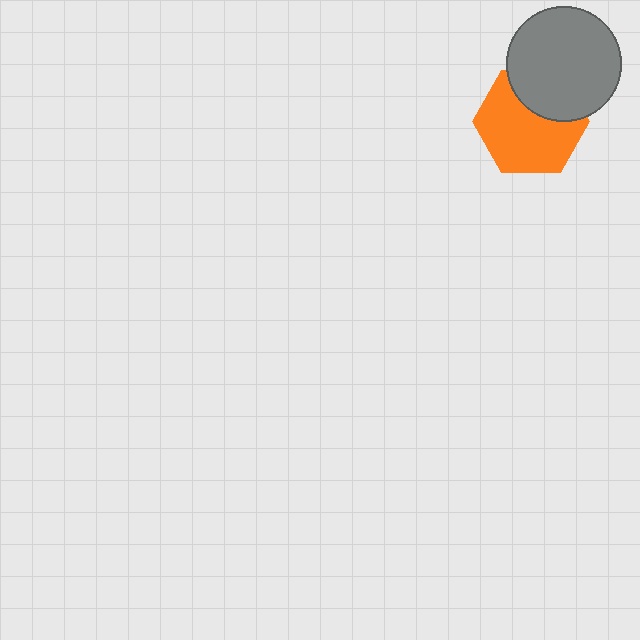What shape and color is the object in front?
The object in front is a gray circle.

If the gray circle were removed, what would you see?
You would see the complete orange hexagon.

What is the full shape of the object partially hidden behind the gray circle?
The partially hidden object is an orange hexagon.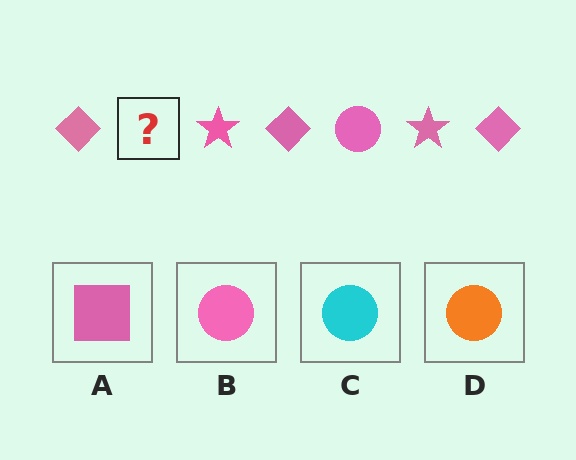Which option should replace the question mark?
Option B.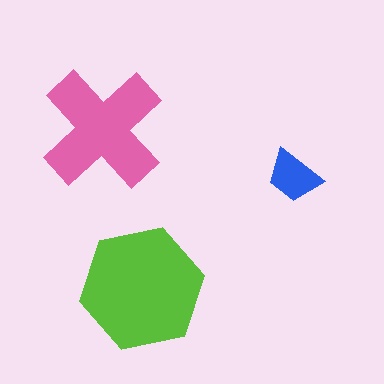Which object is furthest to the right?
The blue trapezoid is rightmost.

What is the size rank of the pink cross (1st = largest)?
2nd.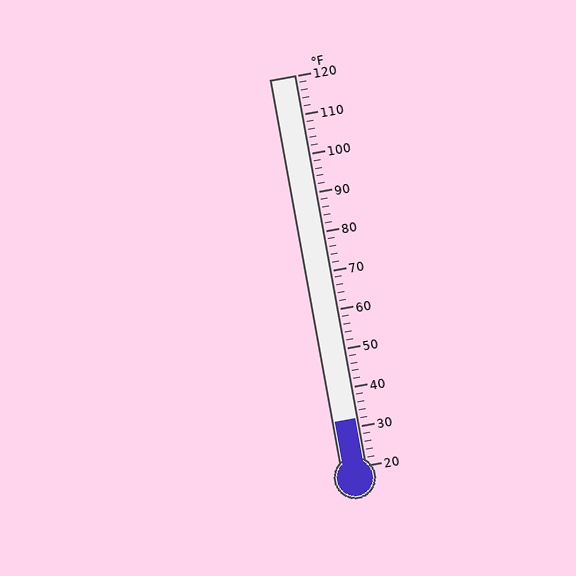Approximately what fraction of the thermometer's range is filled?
The thermometer is filled to approximately 10% of its range.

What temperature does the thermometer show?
The thermometer shows approximately 32°F.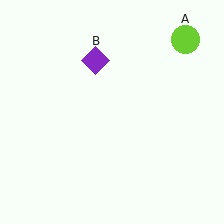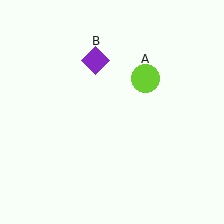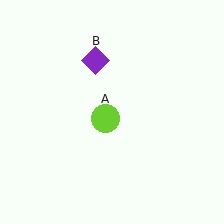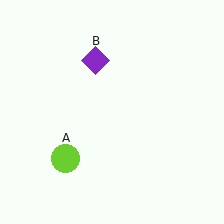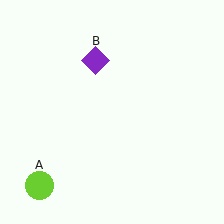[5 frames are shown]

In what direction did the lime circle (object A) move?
The lime circle (object A) moved down and to the left.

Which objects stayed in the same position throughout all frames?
Purple diamond (object B) remained stationary.